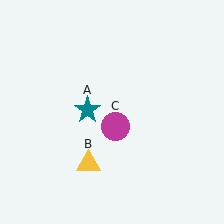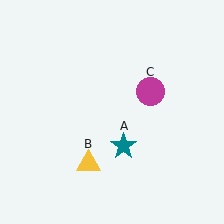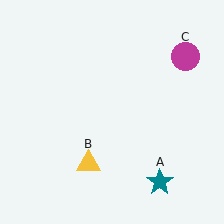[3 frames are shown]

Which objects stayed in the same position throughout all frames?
Yellow triangle (object B) remained stationary.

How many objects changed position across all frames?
2 objects changed position: teal star (object A), magenta circle (object C).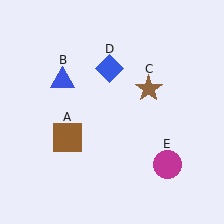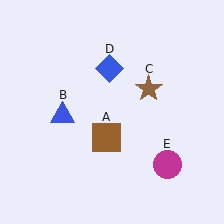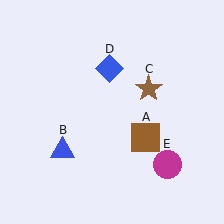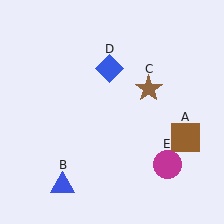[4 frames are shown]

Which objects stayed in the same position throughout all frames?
Brown star (object C) and blue diamond (object D) and magenta circle (object E) remained stationary.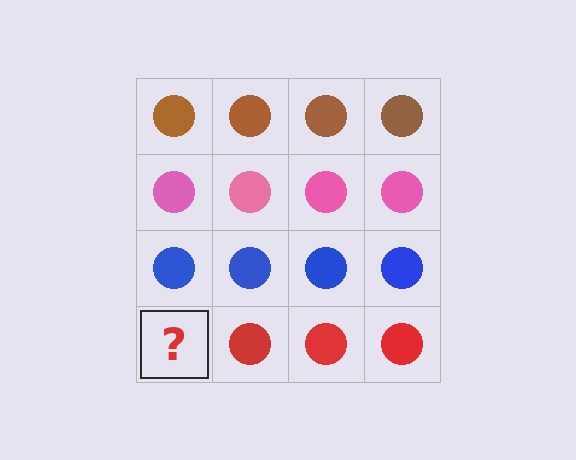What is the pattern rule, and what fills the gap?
The rule is that each row has a consistent color. The gap should be filled with a red circle.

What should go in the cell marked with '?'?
The missing cell should contain a red circle.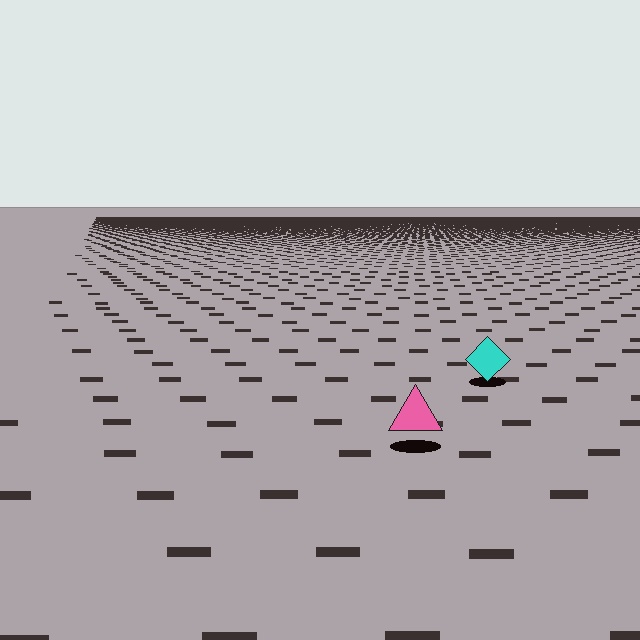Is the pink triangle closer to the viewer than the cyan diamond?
Yes. The pink triangle is closer — you can tell from the texture gradient: the ground texture is coarser near it.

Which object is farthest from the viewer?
The cyan diamond is farthest from the viewer. It appears smaller and the ground texture around it is denser.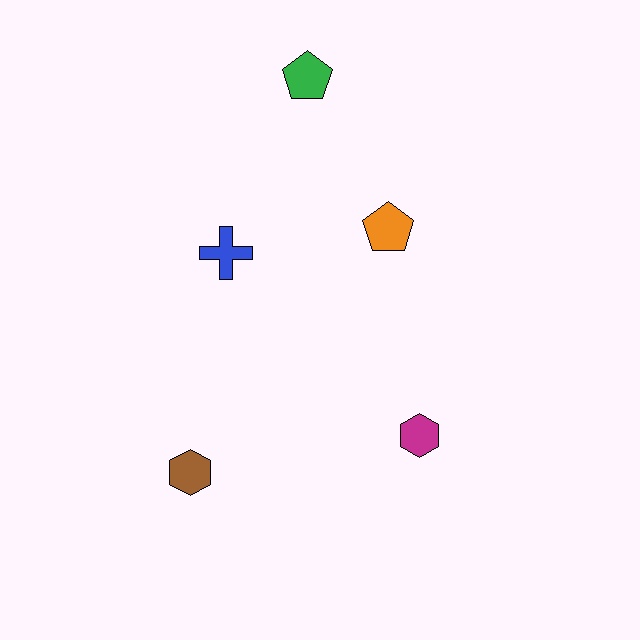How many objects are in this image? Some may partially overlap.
There are 5 objects.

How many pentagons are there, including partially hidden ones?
There are 2 pentagons.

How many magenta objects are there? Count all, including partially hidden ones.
There is 1 magenta object.